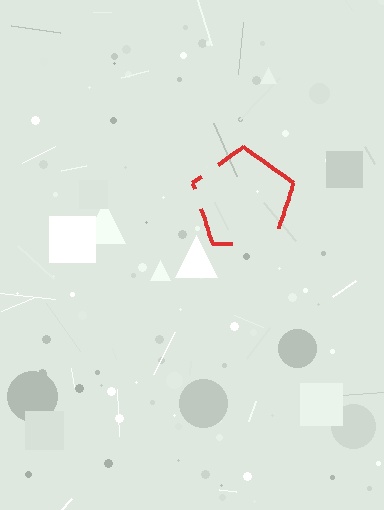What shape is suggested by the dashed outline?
The dashed outline suggests a pentagon.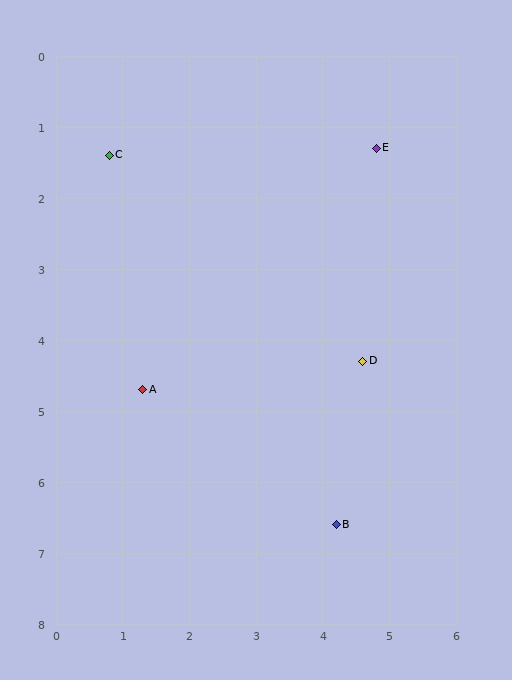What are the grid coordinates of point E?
Point E is at approximately (4.8, 1.3).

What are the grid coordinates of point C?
Point C is at approximately (0.8, 1.4).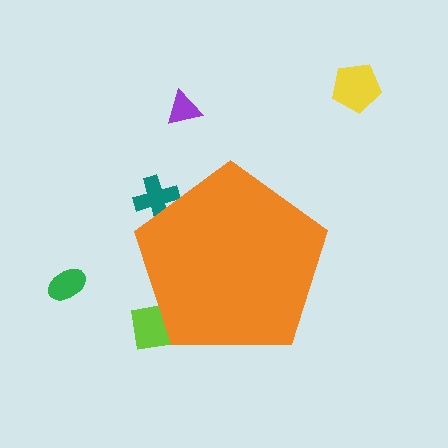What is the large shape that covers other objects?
An orange pentagon.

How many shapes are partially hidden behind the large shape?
2 shapes are partially hidden.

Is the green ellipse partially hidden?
No, the green ellipse is fully visible.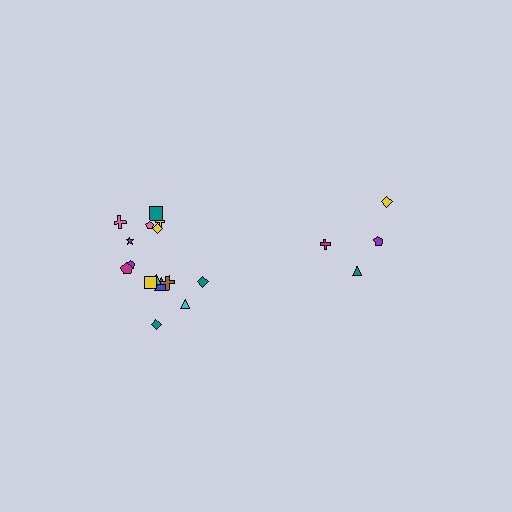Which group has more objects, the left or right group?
The left group.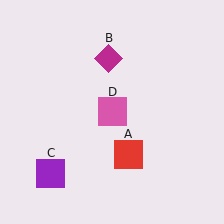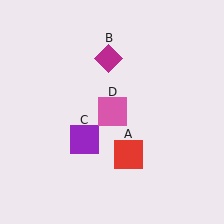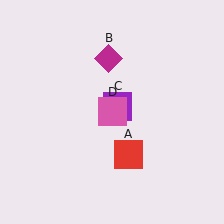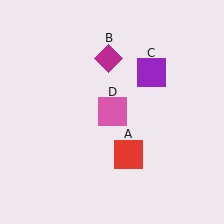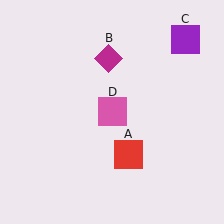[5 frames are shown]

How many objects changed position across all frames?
1 object changed position: purple square (object C).